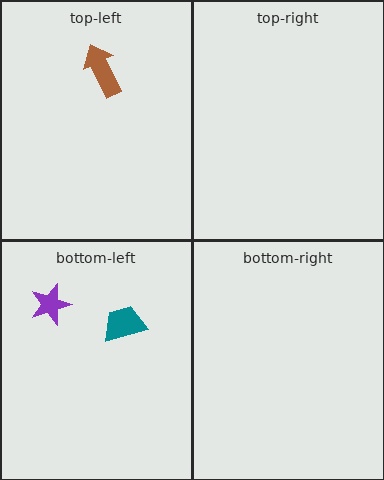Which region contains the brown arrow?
The top-left region.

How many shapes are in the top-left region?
1.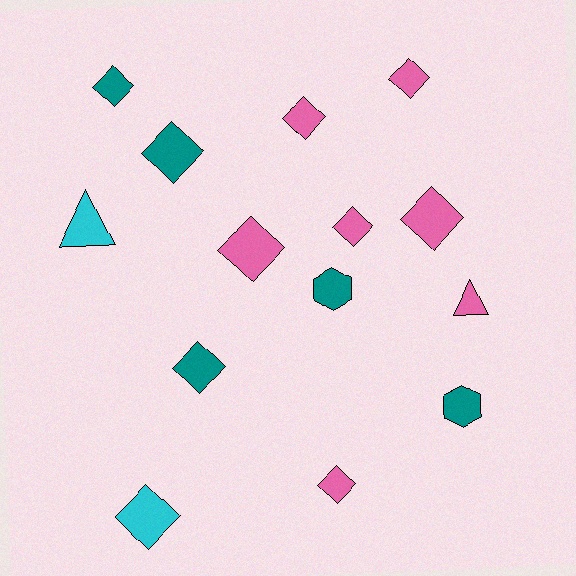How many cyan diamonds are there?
There is 1 cyan diamond.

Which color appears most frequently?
Pink, with 7 objects.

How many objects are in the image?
There are 14 objects.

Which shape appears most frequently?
Diamond, with 10 objects.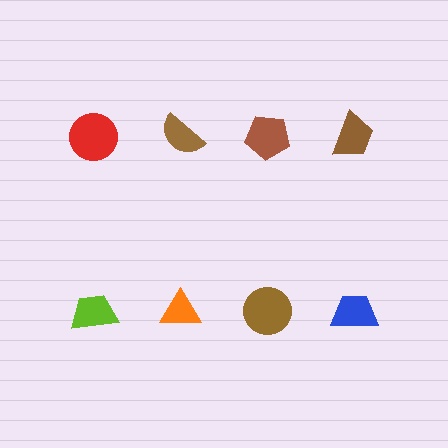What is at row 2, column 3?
A brown circle.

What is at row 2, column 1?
A lime trapezoid.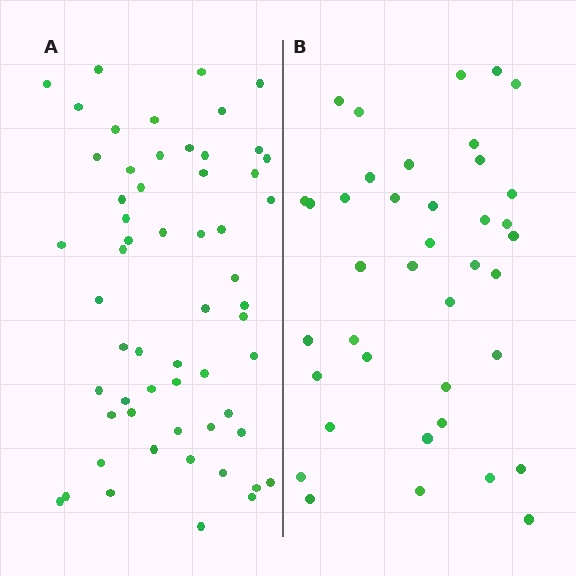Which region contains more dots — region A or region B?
Region A (the left region) has more dots.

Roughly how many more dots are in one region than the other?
Region A has approximately 20 more dots than region B.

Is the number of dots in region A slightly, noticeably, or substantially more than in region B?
Region A has substantially more. The ratio is roughly 1.5 to 1.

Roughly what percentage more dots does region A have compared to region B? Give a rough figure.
About 50% more.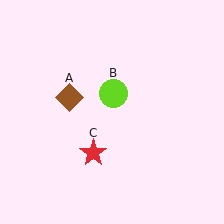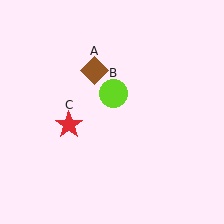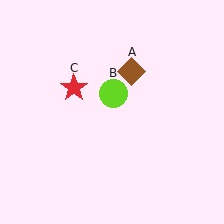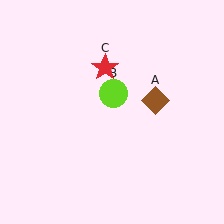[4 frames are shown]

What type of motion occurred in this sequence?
The brown diamond (object A), red star (object C) rotated clockwise around the center of the scene.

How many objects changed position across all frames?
2 objects changed position: brown diamond (object A), red star (object C).